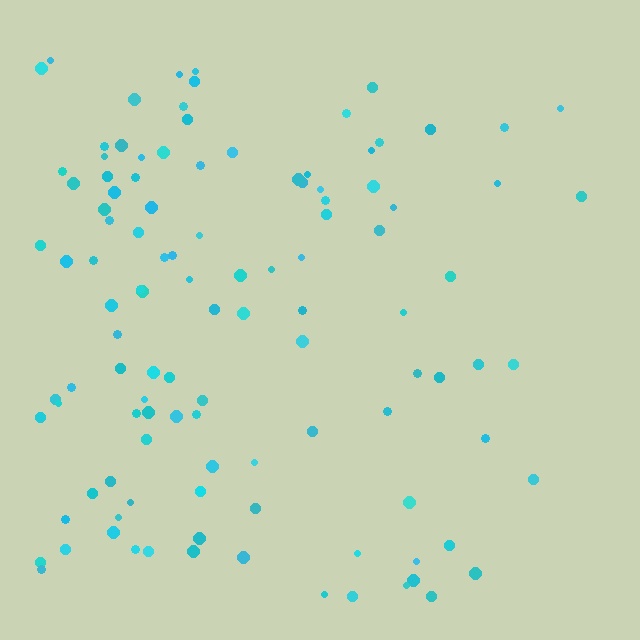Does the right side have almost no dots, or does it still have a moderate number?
Still a moderate number, just noticeably fewer than the left.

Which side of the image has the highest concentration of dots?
The left.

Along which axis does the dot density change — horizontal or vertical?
Horizontal.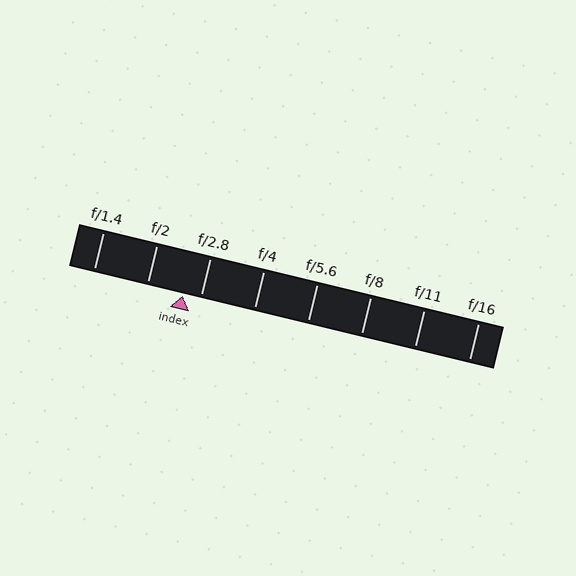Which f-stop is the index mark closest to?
The index mark is closest to f/2.8.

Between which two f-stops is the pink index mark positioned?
The index mark is between f/2 and f/2.8.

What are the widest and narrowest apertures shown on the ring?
The widest aperture shown is f/1.4 and the narrowest is f/16.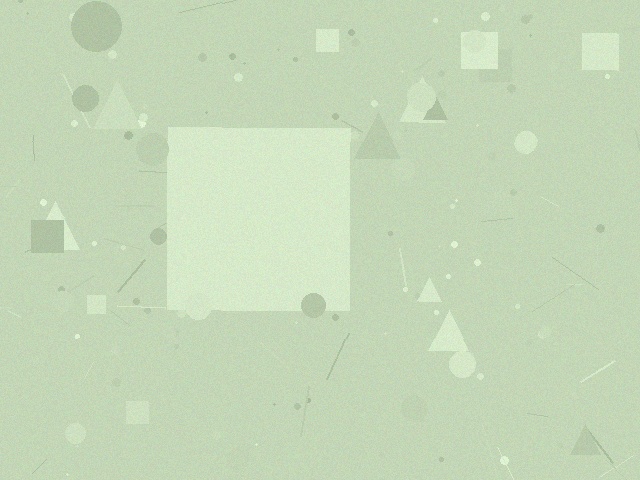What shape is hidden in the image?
A square is hidden in the image.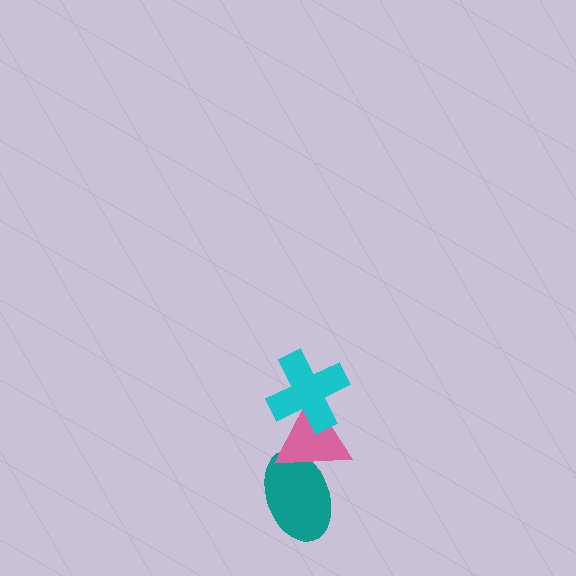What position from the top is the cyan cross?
The cyan cross is 1st from the top.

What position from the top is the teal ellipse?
The teal ellipse is 3rd from the top.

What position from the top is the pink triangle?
The pink triangle is 2nd from the top.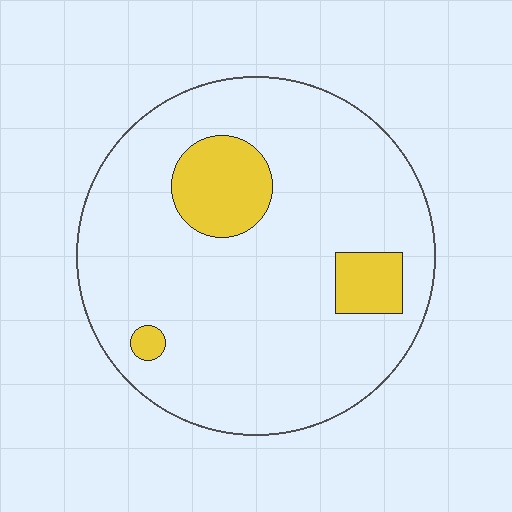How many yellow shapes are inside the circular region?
3.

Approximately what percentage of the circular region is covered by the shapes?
Approximately 15%.